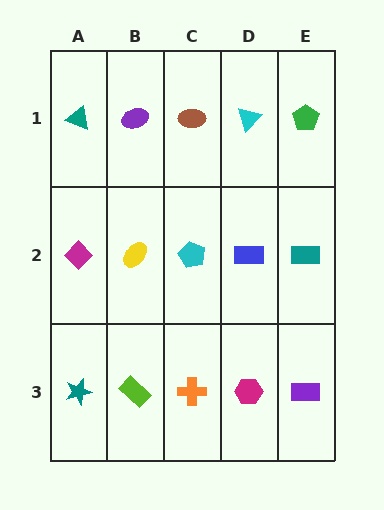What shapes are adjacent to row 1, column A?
A magenta diamond (row 2, column A), a purple ellipse (row 1, column B).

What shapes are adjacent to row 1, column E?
A teal rectangle (row 2, column E), a cyan triangle (row 1, column D).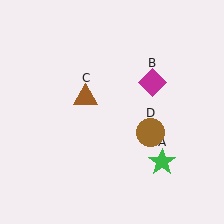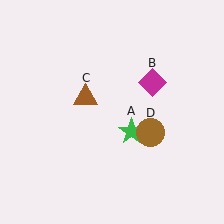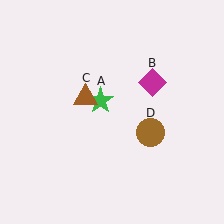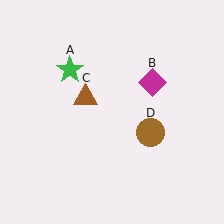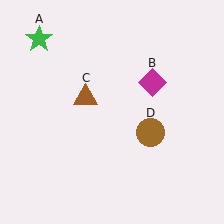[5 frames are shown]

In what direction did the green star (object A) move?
The green star (object A) moved up and to the left.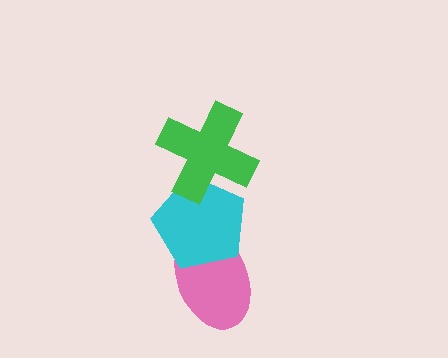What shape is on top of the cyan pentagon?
The green cross is on top of the cyan pentagon.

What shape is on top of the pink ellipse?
The cyan pentagon is on top of the pink ellipse.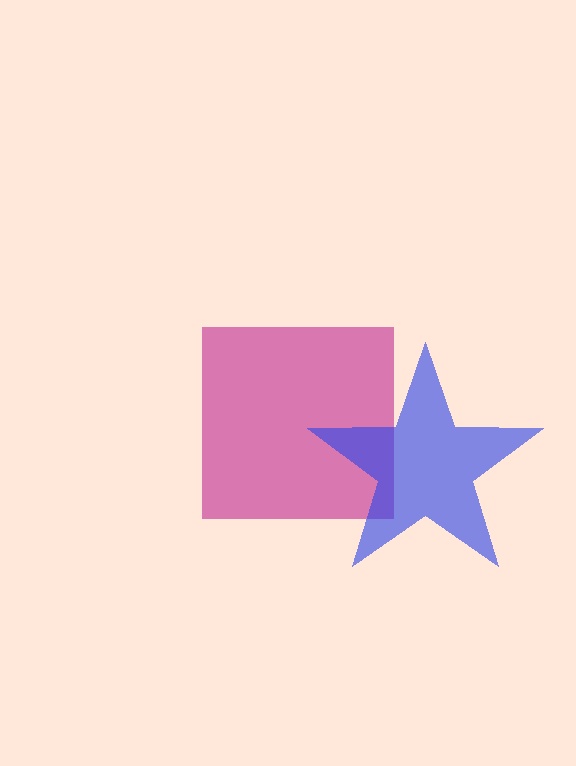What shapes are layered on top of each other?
The layered shapes are: a magenta square, a blue star.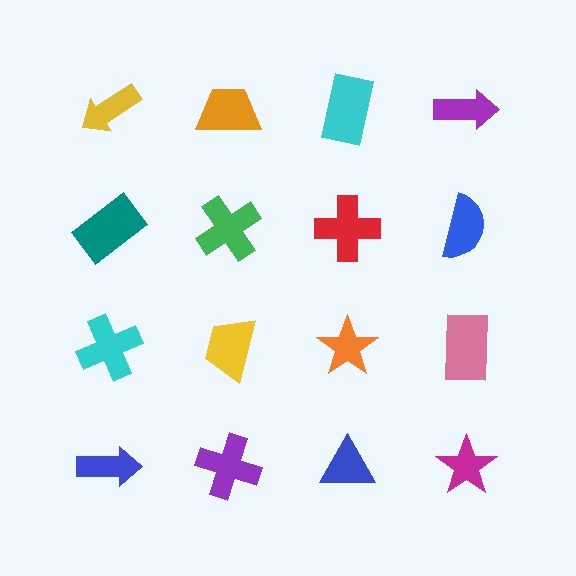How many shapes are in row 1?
4 shapes.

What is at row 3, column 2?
A yellow trapezoid.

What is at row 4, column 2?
A purple cross.